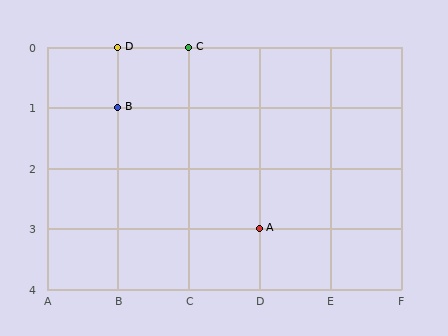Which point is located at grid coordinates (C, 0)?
Point C is at (C, 0).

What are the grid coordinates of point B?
Point B is at grid coordinates (B, 1).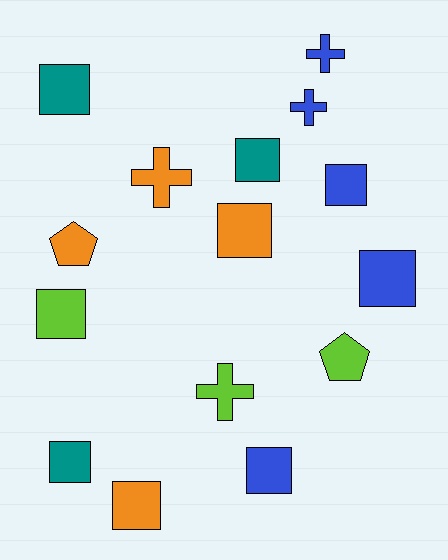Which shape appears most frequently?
Square, with 9 objects.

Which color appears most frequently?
Blue, with 5 objects.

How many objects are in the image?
There are 15 objects.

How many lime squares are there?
There is 1 lime square.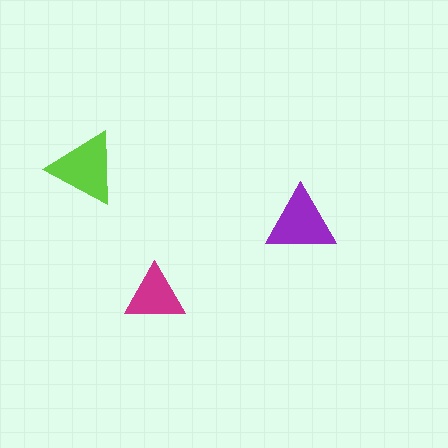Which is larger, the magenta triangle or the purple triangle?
The purple one.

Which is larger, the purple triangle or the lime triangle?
The lime one.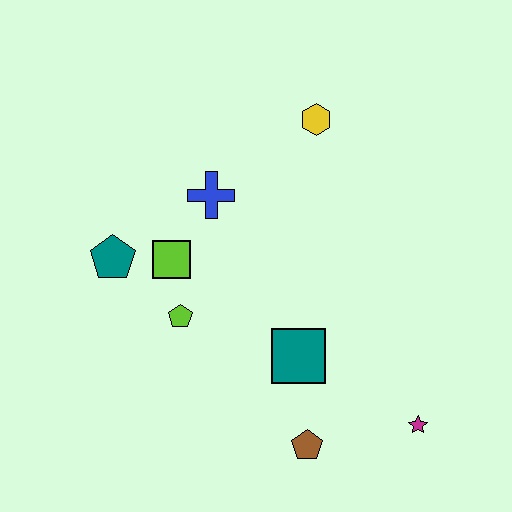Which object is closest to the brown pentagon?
The teal square is closest to the brown pentagon.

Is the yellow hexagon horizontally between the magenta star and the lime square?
Yes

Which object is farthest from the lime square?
The magenta star is farthest from the lime square.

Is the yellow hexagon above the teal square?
Yes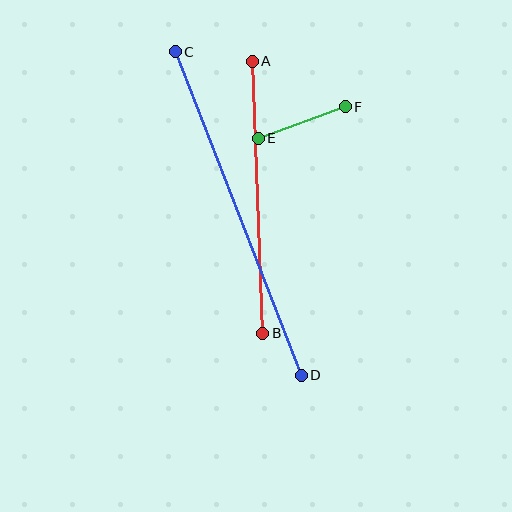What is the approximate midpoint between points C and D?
The midpoint is at approximately (238, 213) pixels.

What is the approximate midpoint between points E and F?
The midpoint is at approximately (302, 122) pixels.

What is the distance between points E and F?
The distance is approximately 93 pixels.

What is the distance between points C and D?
The distance is approximately 347 pixels.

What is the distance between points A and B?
The distance is approximately 272 pixels.